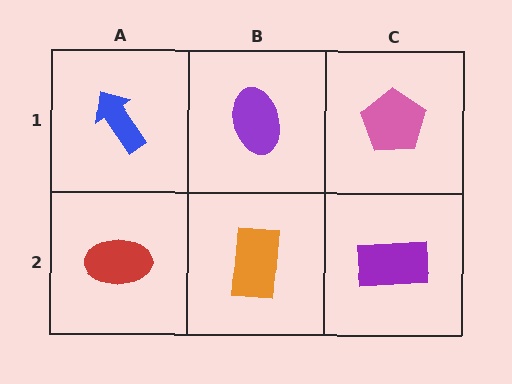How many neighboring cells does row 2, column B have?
3.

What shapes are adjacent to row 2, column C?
A pink pentagon (row 1, column C), an orange rectangle (row 2, column B).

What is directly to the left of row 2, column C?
An orange rectangle.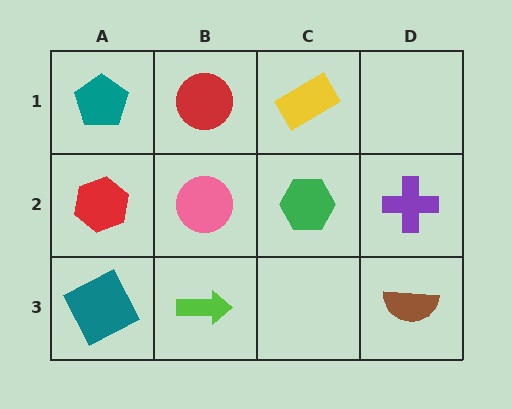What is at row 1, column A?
A teal pentagon.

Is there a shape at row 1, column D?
No, that cell is empty.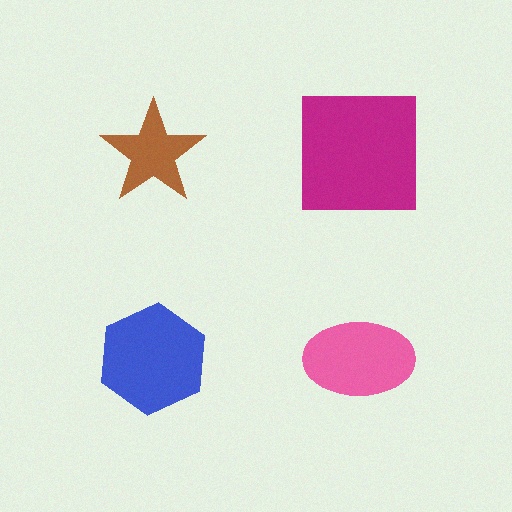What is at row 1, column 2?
A magenta square.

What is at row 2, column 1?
A blue hexagon.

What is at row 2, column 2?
A pink ellipse.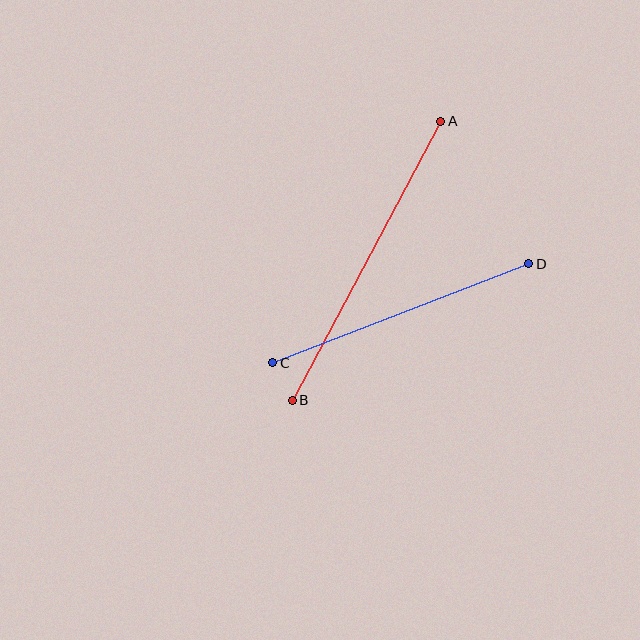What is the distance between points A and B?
The distance is approximately 316 pixels.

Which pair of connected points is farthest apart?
Points A and B are farthest apart.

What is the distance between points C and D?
The distance is approximately 274 pixels.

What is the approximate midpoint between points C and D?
The midpoint is at approximately (401, 313) pixels.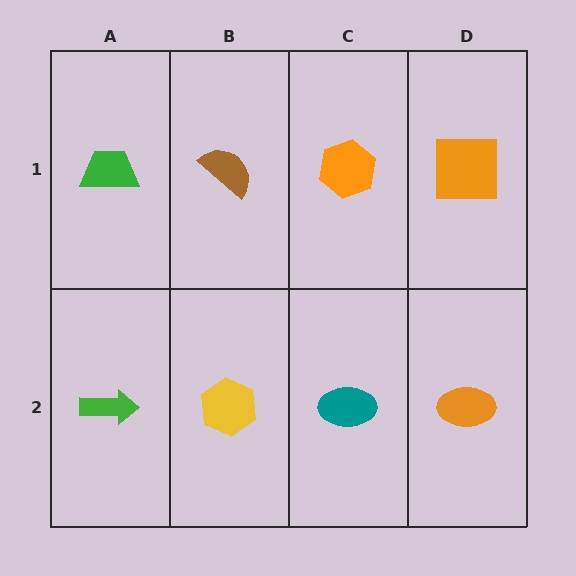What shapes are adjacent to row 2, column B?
A brown semicircle (row 1, column B), a green arrow (row 2, column A), a teal ellipse (row 2, column C).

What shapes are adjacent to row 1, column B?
A yellow hexagon (row 2, column B), a green trapezoid (row 1, column A), an orange hexagon (row 1, column C).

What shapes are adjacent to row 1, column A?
A green arrow (row 2, column A), a brown semicircle (row 1, column B).